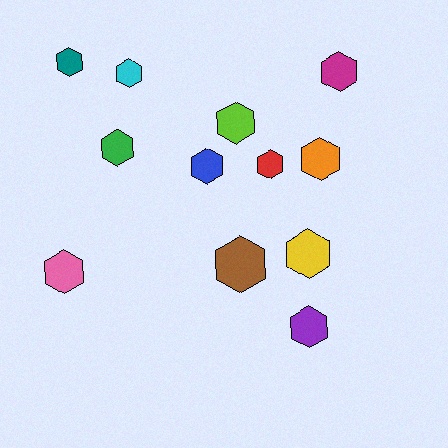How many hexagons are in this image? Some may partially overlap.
There are 12 hexagons.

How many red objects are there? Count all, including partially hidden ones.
There is 1 red object.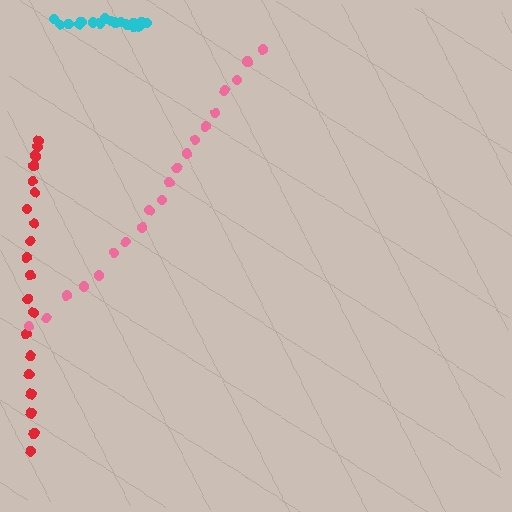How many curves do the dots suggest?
There are 3 distinct paths.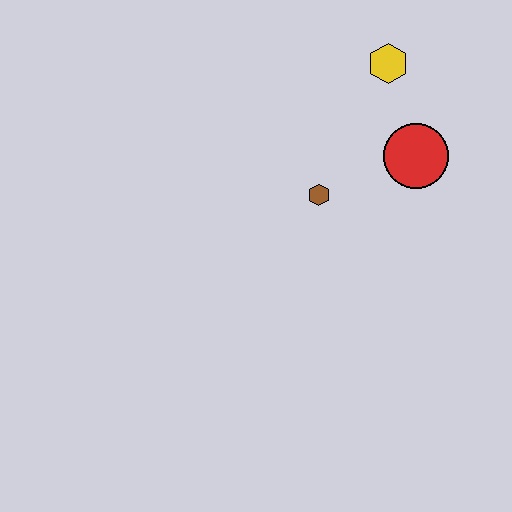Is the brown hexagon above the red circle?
No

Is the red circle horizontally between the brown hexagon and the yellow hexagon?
No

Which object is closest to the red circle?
The yellow hexagon is closest to the red circle.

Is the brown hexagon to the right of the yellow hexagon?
No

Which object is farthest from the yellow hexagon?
The brown hexagon is farthest from the yellow hexagon.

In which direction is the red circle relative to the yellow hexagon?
The red circle is below the yellow hexagon.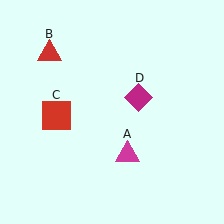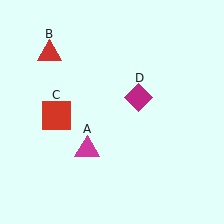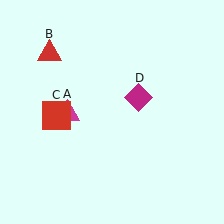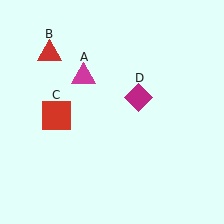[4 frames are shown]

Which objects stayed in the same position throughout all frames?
Red triangle (object B) and red square (object C) and magenta diamond (object D) remained stationary.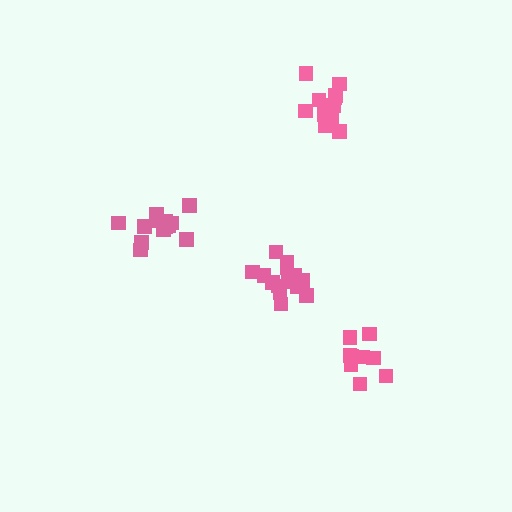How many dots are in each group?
Group 1: 13 dots, Group 2: 14 dots, Group 3: 15 dots, Group 4: 9 dots (51 total).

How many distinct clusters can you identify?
There are 4 distinct clusters.